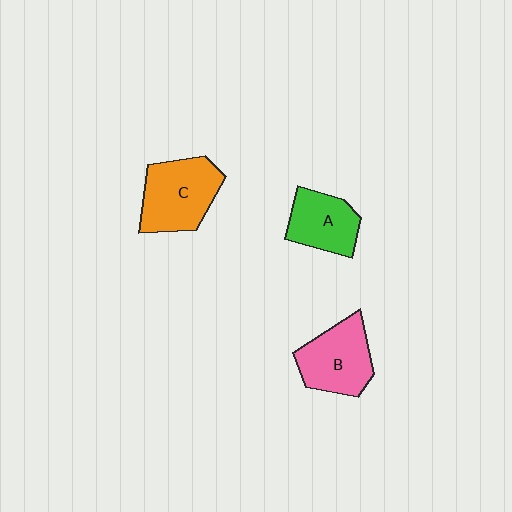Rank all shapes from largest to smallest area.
From largest to smallest: C (orange), B (pink), A (green).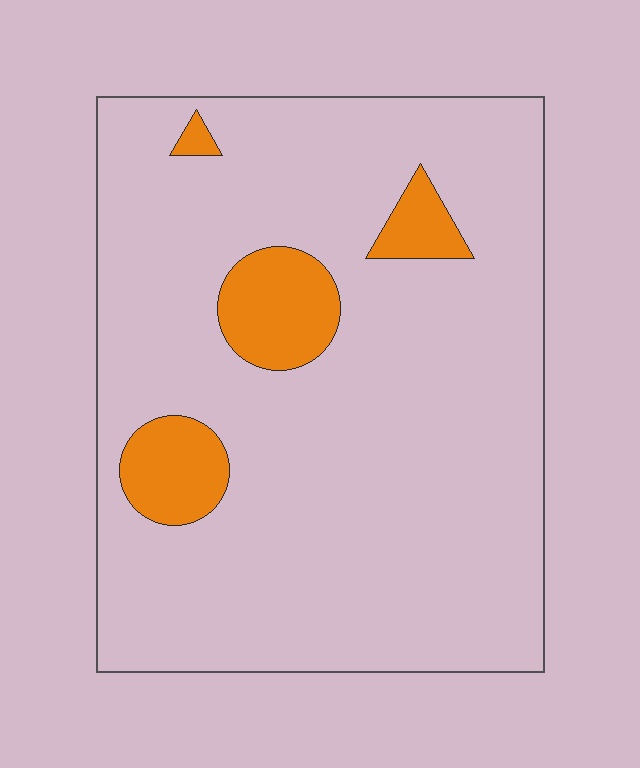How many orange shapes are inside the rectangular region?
4.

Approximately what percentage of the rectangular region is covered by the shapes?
Approximately 10%.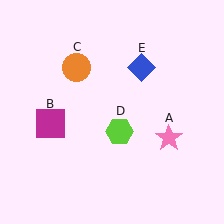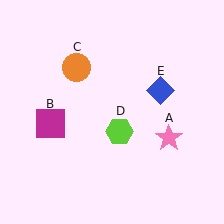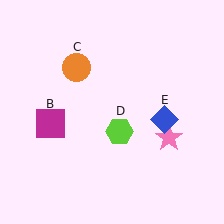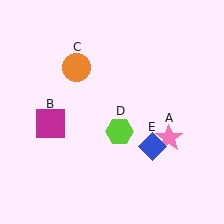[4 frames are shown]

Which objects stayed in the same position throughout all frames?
Pink star (object A) and magenta square (object B) and orange circle (object C) and lime hexagon (object D) remained stationary.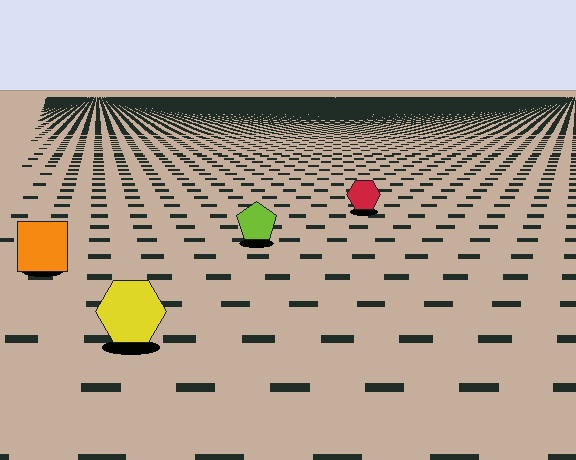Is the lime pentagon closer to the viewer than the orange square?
No. The orange square is closer — you can tell from the texture gradient: the ground texture is coarser near it.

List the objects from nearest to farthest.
From nearest to farthest: the yellow hexagon, the orange square, the lime pentagon, the red hexagon.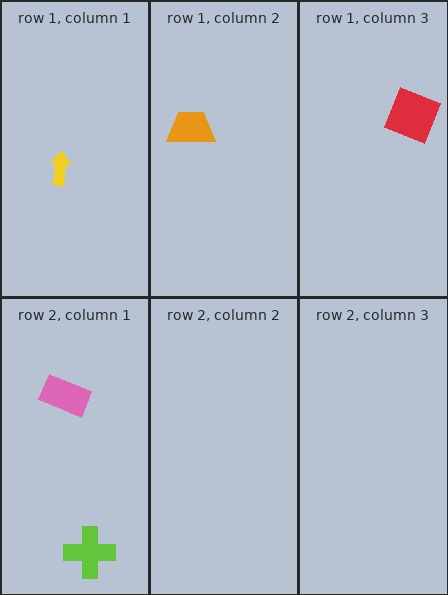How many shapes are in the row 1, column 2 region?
1.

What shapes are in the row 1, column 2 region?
The orange trapezoid.